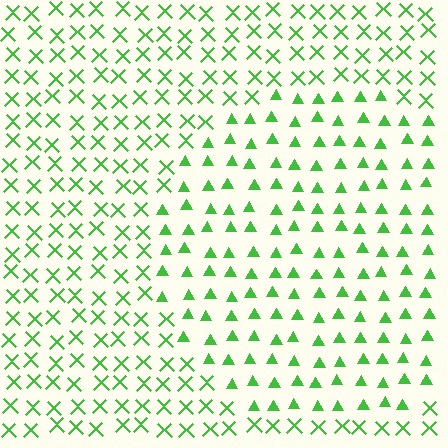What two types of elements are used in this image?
The image uses triangles inside the circle region and X marks outside it.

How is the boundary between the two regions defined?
The boundary is defined by a change in element shape: triangles inside vs. X marks outside. All elements share the same color and spacing.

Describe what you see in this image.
The image is filled with small green elements arranged in a uniform grid. A circle-shaped region contains triangles, while the surrounding area contains X marks. The boundary is defined purely by the change in element shape.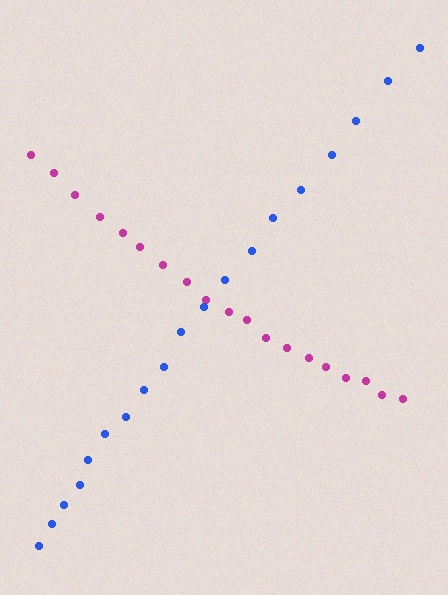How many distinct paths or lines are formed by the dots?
There are 2 distinct paths.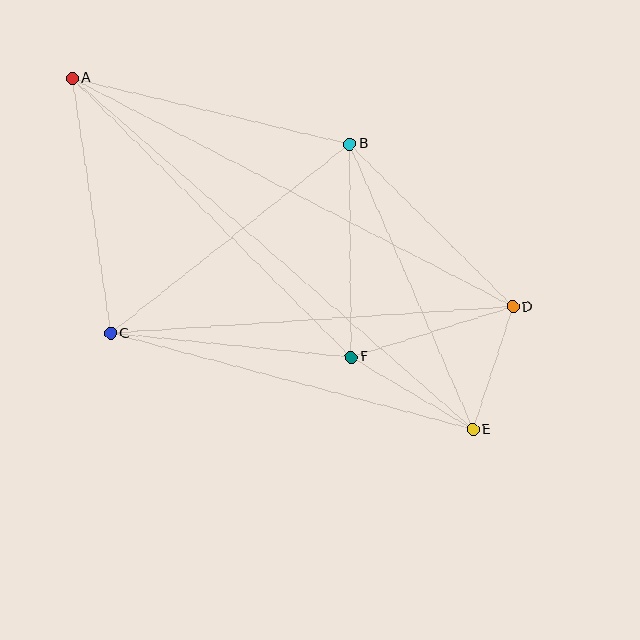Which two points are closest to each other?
Points D and E are closest to each other.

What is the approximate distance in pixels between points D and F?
The distance between D and F is approximately 169 pixels.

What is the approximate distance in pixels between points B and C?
The distance between B and C is approximately 305 pixels.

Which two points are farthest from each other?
Points A and E are farthest from each other.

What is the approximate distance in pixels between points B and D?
The distance between B and D is approximately 231 pixels.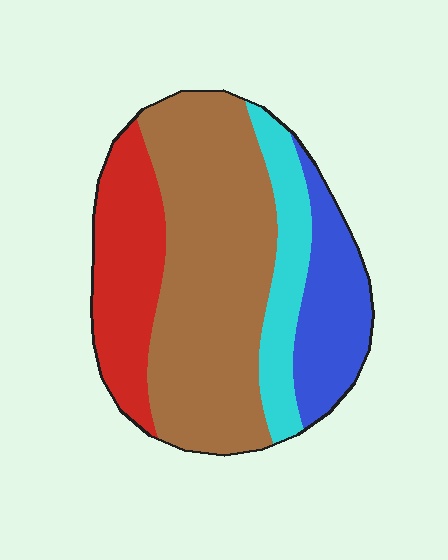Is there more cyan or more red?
Red.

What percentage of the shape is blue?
Blue takes up less than a sixth of the shape.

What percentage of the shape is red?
Red covers 21% of the shape.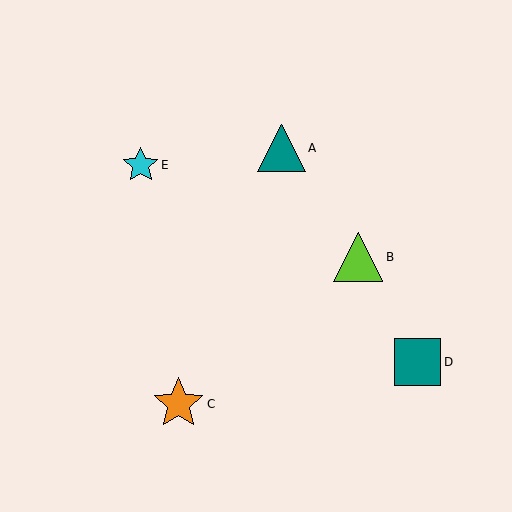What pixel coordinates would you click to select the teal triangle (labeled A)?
Click at (281, 148) to select the teal triangle A.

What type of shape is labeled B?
Shape B is a lime triangle.